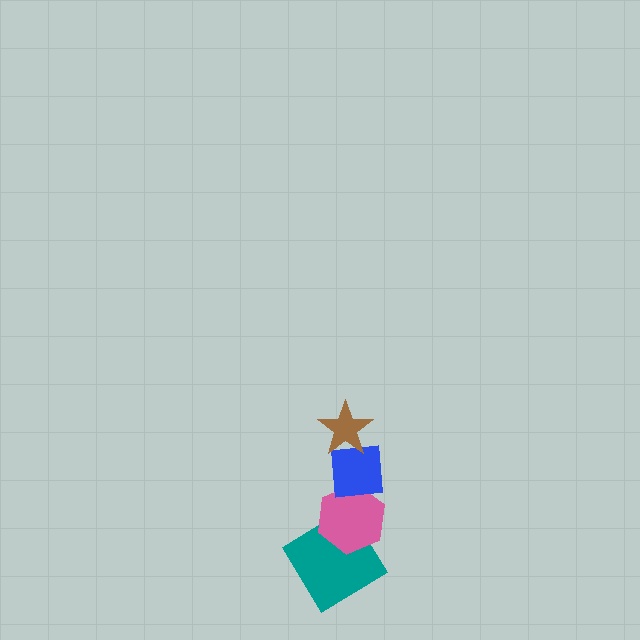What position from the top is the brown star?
The brown star is 1st from the top.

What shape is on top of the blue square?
The brown star is on top of the blue square.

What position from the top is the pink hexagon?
The pink hexagon is 3rd from the top.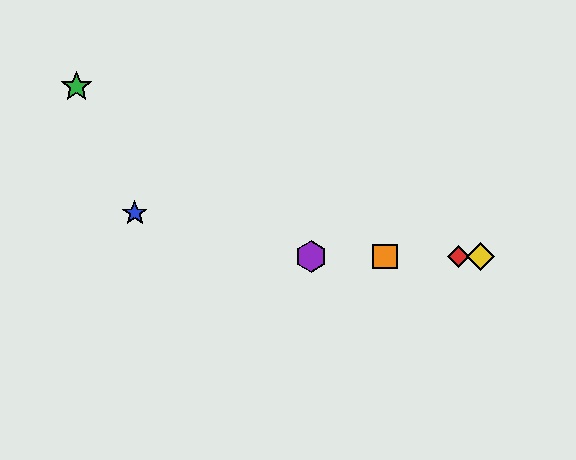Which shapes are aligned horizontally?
The red diamond, the yellow diamond, the purple hexagon, the orange square are aligned horizontally.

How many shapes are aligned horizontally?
4 shapes (the red diamond, the yellow diamond, the purple hexagon, the orange square) are aligned horizontally.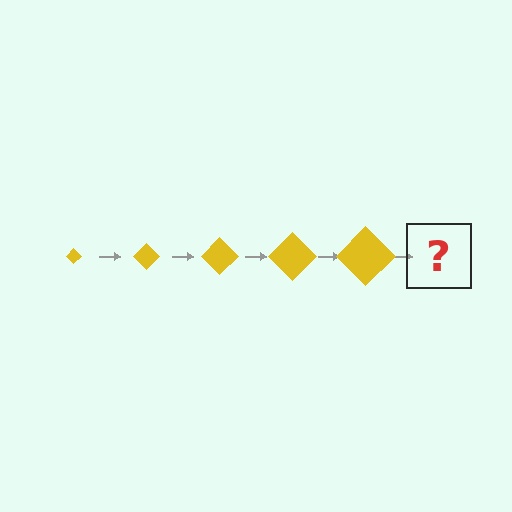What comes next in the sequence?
The next element should be a yellow diamond, larger than the previous one.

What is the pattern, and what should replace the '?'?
The pattern is that the diamond gets progressively larger each step. The '?' should be a yellow diamond, larger than the previous one.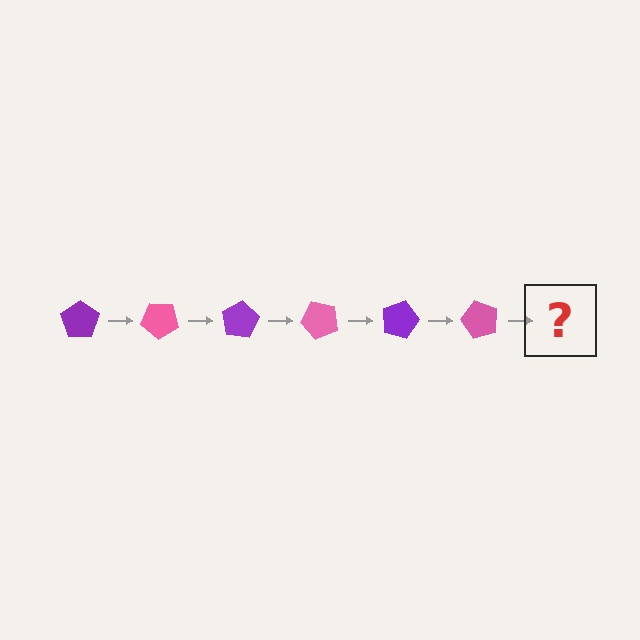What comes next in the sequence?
The next element should be a purple pentagon, rotated 240 degrees from the start.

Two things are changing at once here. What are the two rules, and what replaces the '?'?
The two rules are that it rotates 40 degrees each step and the color cycles through purple and pink. The '?' should be a purple pentagon, rotated 240 degrees from the start.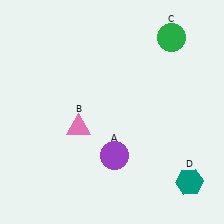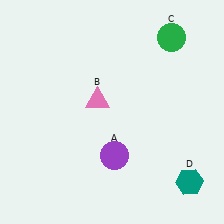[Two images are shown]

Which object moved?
The pink triangle (B) moved up.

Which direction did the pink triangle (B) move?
The pink triangle (B) moved up.